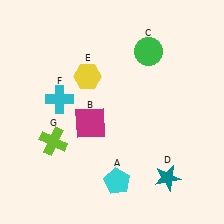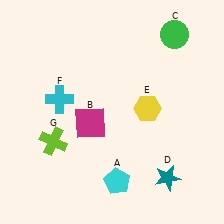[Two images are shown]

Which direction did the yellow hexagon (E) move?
The yellow hexagon (E) moved right.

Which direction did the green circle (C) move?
The green circle (C) moved right.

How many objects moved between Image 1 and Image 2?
2 objects moved between the two images.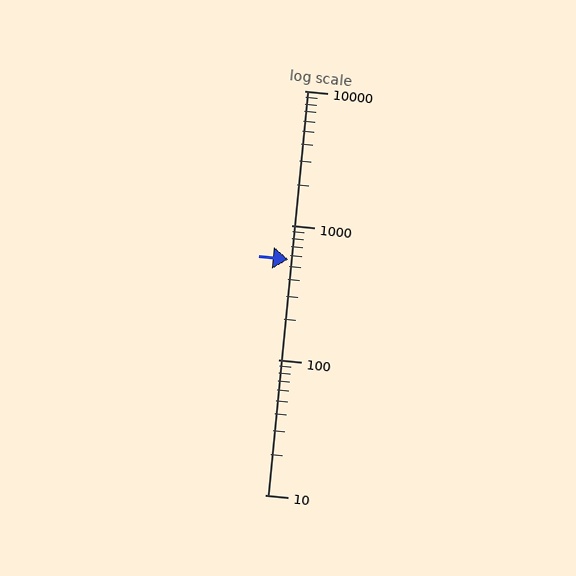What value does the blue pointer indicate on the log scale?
The pointer indicates approximately 560.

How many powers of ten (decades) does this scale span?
The scale spans 3 decades, from 10 to 10000.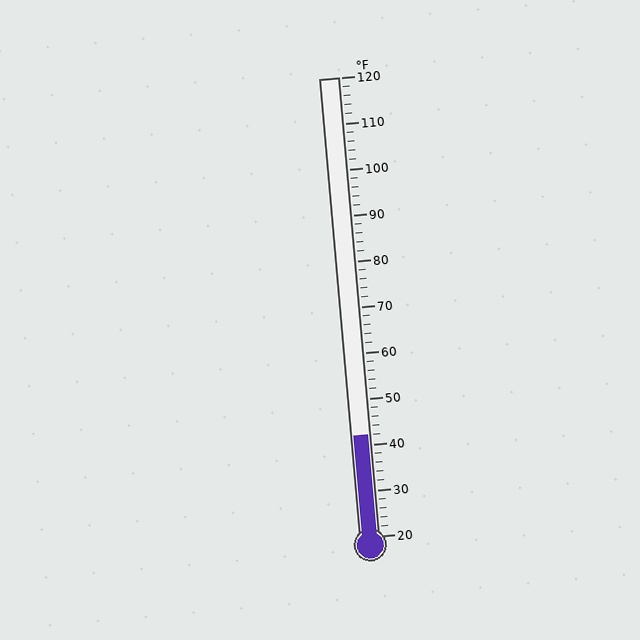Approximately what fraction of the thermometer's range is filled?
The thermometer is filled to approximately 20% of its range.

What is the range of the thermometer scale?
The thermometer scale ranges from 20°F to 120°F.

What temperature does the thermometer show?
The thermometer shows approximately 42°F.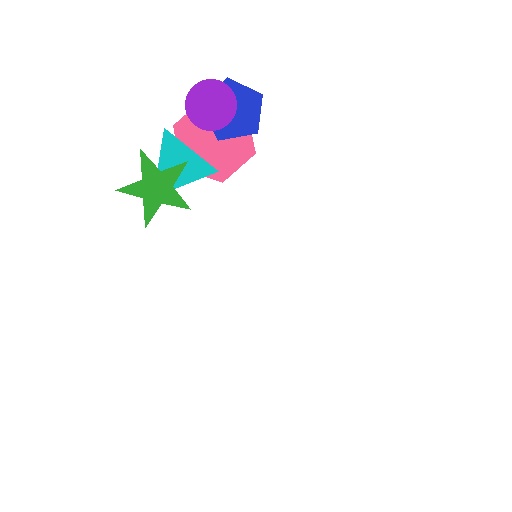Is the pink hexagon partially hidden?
Yes, it is partially covered by another shape.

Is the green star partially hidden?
No, no other shape covers it.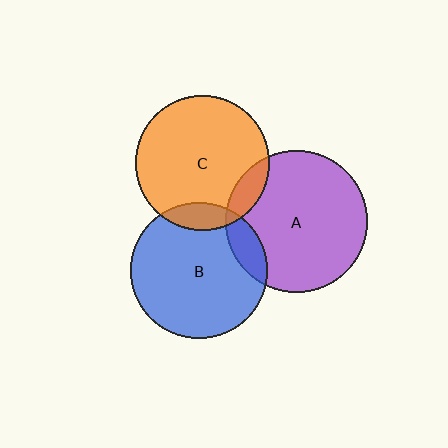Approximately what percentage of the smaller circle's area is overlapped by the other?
Approximately 10%.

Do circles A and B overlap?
Yes.